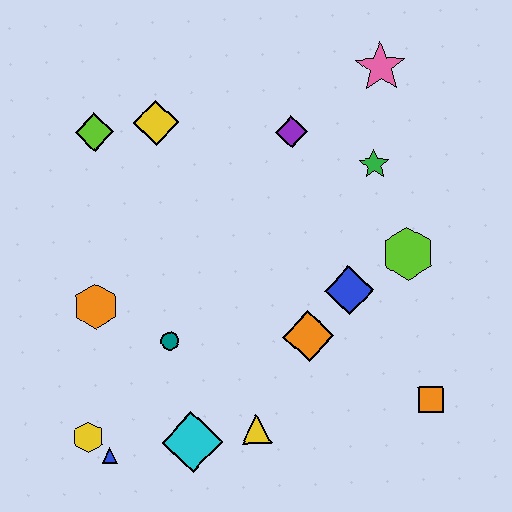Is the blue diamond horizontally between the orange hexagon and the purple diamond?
No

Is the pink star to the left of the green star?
No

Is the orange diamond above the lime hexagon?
No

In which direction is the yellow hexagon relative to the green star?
The yellow hexagon is to the left of the green star.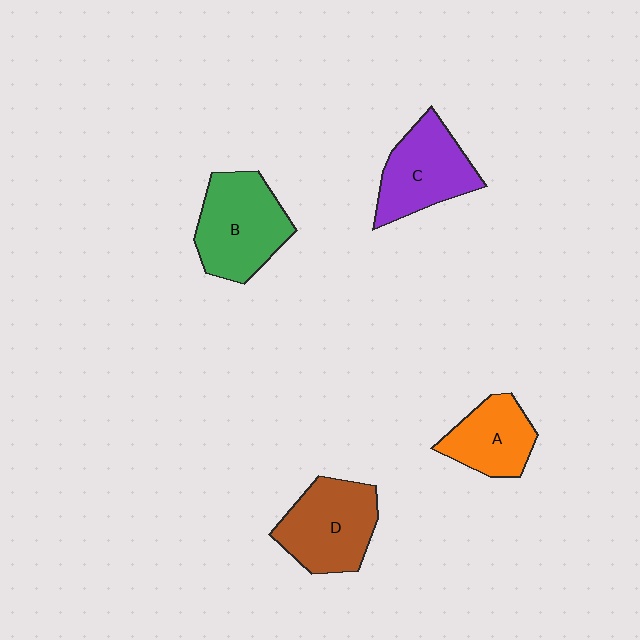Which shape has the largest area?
Shape B (green).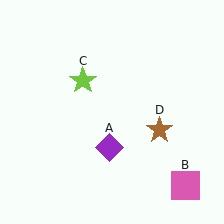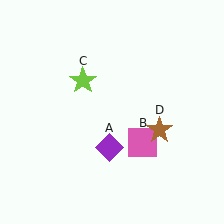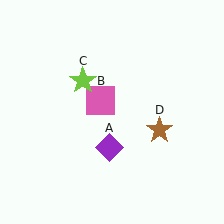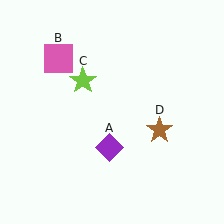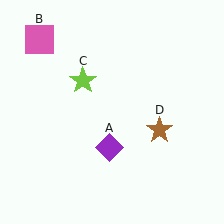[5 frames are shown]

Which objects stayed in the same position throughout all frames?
Purple diamond (object A) and lime star (object C) and brown star (object D) remained stationary.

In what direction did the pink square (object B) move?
The pink square (object B) moved up and to the left.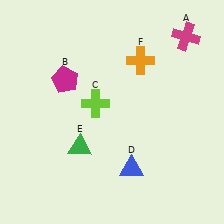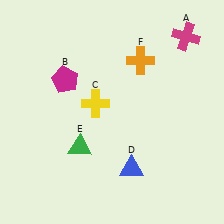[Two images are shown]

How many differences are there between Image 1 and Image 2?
There is 1 difference between the two images.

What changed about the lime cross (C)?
In Image 1, C is lime. In Image 2, it changed to yellow.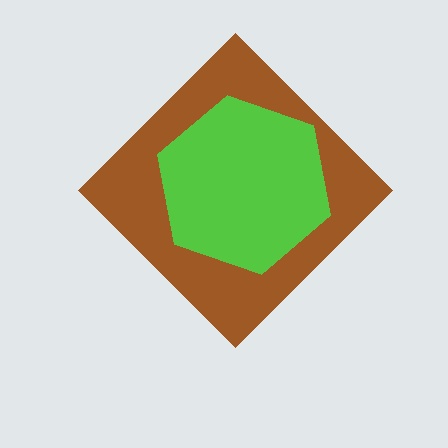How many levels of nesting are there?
2.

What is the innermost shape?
The lime hexagon.